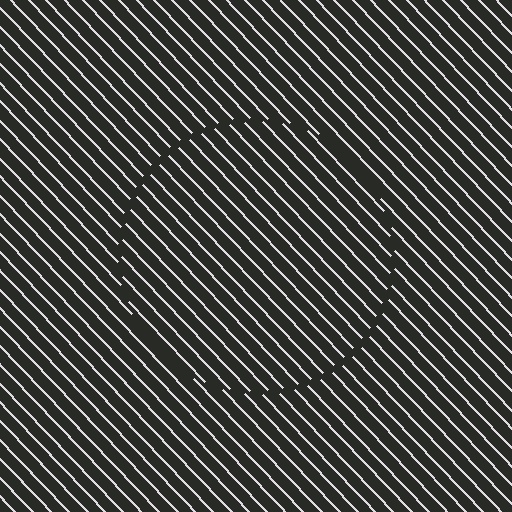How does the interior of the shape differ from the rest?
The interior of the shape contains the same grating, shifted by half a period — the contour is defined by the phase discontinuity where line-ends from the inner and outer gratings abut.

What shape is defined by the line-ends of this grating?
An illusory circle. The interior of the shape contains the same grating, shifted by half a period — the contour is defined by the phase discontinuity where line-ends from the inner and outer gratings abut.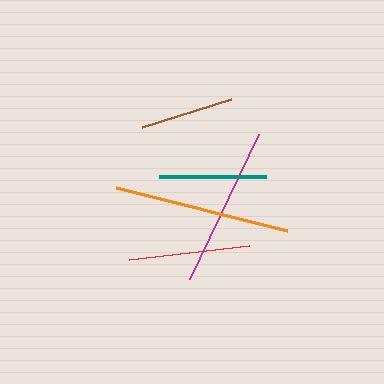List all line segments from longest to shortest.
From longest to shortest: orange, magenta, red, teal, brown.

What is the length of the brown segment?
The brown segment is approximately 93 pixels long.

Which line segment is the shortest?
The brown line is the shortest at approximately 93 pixels.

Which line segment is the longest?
The orange line is the longest at approximately 176 pixels.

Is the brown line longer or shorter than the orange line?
The orange line is longer than the brown line.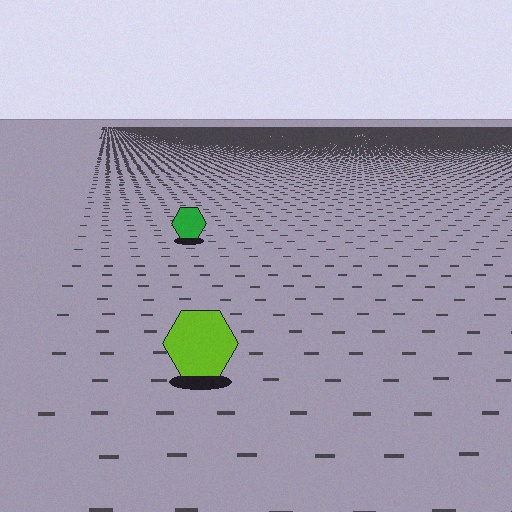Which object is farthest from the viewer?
The green hexagon is farthest from the viewer. It appears smaller and the ground texture around it is denser.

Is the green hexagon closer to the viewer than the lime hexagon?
No. The lime hexagon is closer — you can tell from the texture gradient: the ground texture is coarser near it.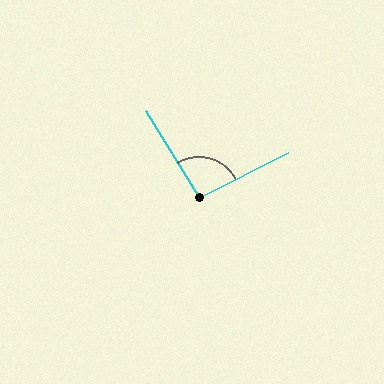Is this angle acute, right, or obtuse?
It is approximately a right angle.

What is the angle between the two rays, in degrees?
Approximately 95 degrees.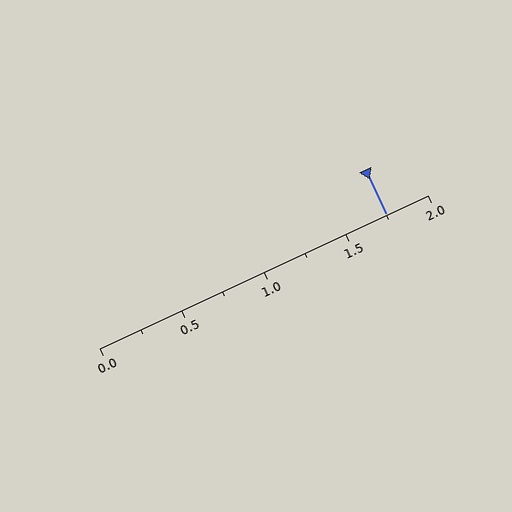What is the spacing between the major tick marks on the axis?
The major ticks are spaced 0.5 apart.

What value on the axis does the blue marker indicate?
The marker indicates approximately 1.75.